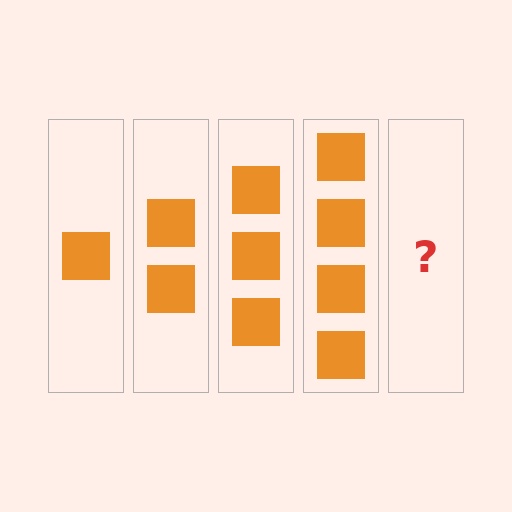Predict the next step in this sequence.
The next step is 5 squares.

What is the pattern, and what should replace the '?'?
The pattern is that each step adds one more square. The '?' should be 5 squares.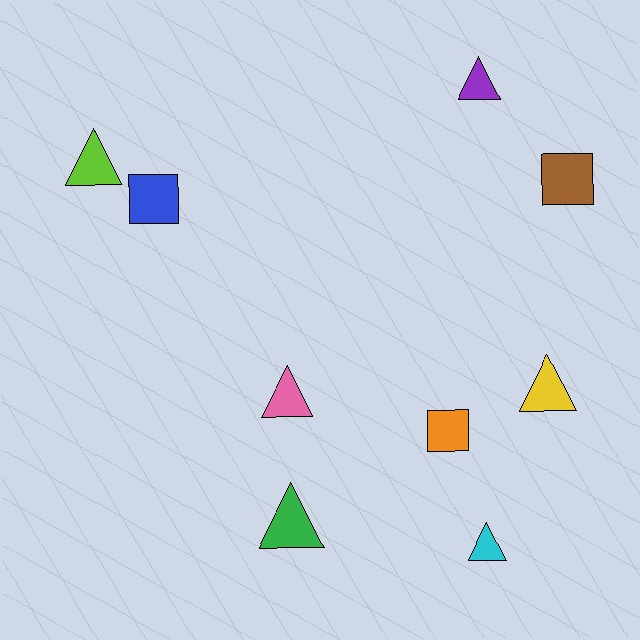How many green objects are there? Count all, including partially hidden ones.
There is 1 green object.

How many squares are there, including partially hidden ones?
There are 3 squares.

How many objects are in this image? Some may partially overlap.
There are 9 objects.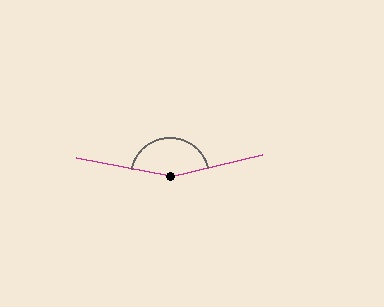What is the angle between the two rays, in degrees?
Approximately 156 degrees.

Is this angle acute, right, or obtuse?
It is obtuse.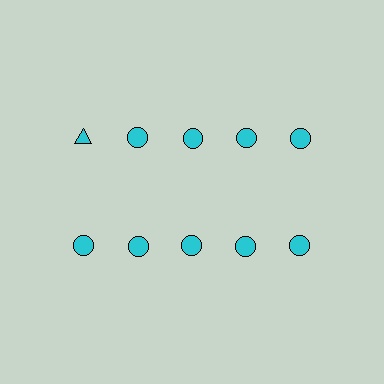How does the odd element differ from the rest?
It has a different shape: triangle instead of circle.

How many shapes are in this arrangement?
There are 10 shapes arranged in a grid pattern.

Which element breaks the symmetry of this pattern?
The cyan triangle in the top row, leftmost column breaks the symmetry. All other shapes are cyan circles.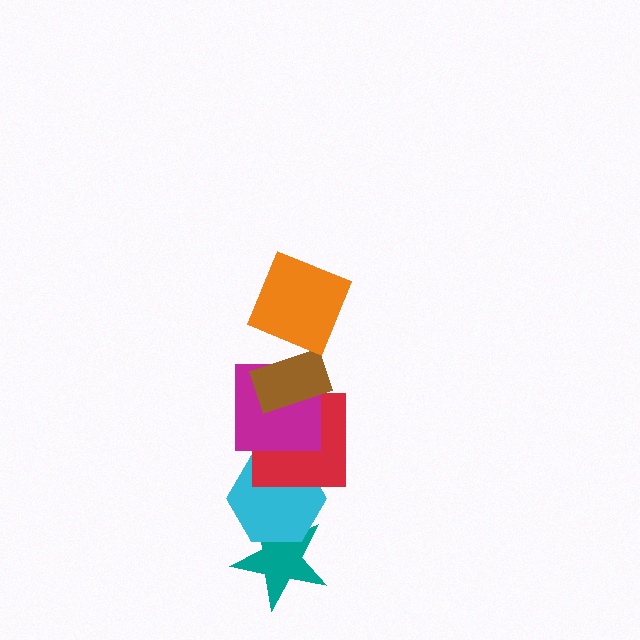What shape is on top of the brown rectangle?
The orange square is on top of the brown rectangle.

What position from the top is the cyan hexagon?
The cyan hexagon is 5th from the top.